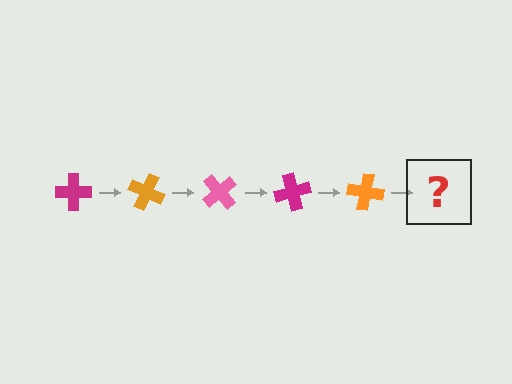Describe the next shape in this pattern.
It should be a pink cross, rotated 125 degrees from the start.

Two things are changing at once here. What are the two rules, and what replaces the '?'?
The two rules are that it rotates 25 degrees each step and the color cycles through magenta, orange, and pink. The '?' should be a pink cross, rotated 125 degrees from the start.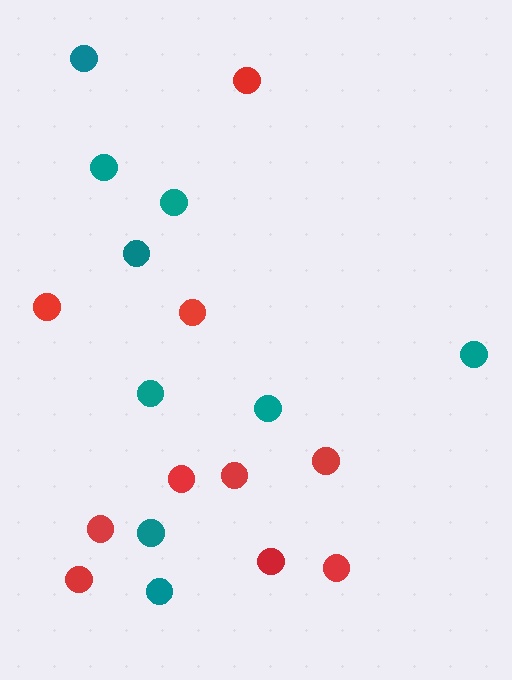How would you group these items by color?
There are 2 groups: one group of teal circles (9) and one group of red circles (10).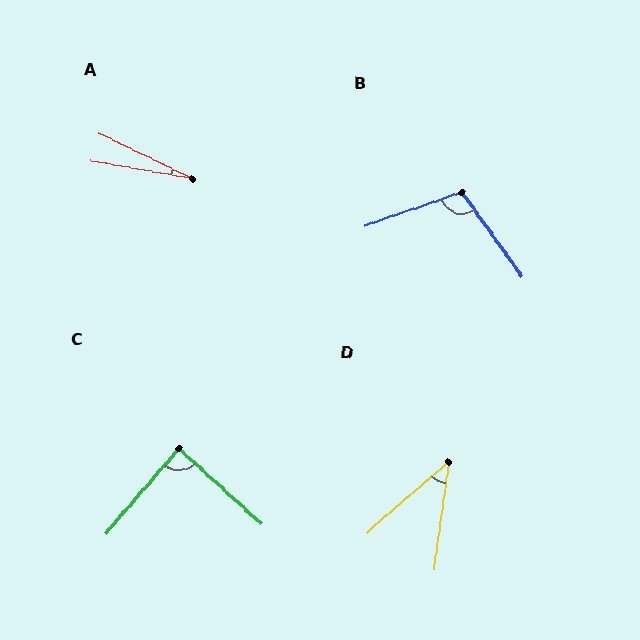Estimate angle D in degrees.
Approximately 41 degrees.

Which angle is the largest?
B, at approximately 106 degrees.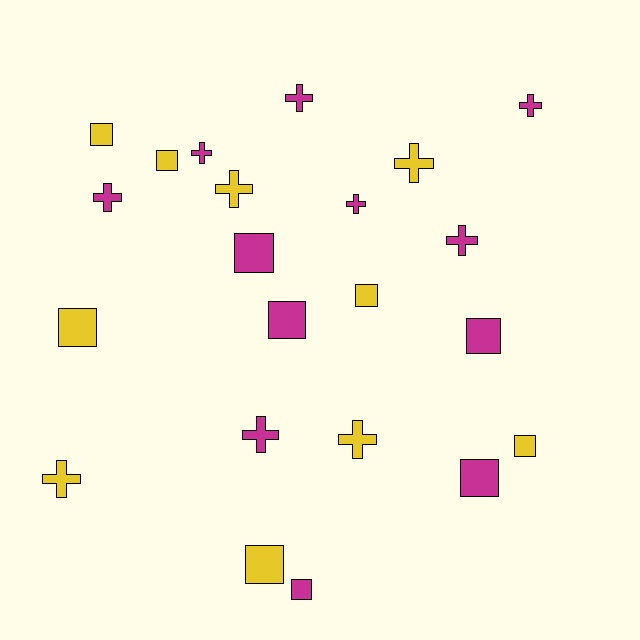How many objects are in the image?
There are 22 objects.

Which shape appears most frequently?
Cross, with 11 objects.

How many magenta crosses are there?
There are 7 magenta crosses.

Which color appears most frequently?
Magenta, with 12 objects.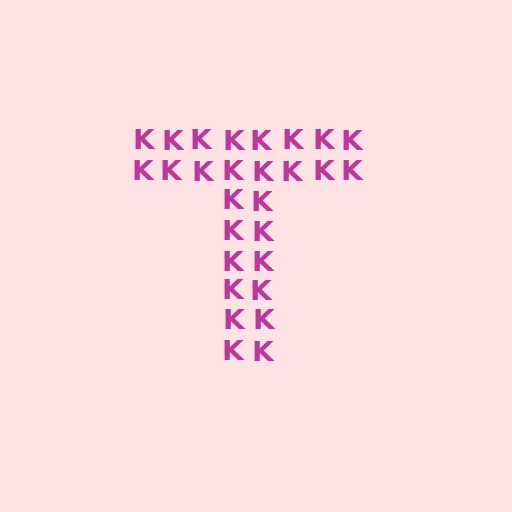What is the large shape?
The large shape is the letter T.